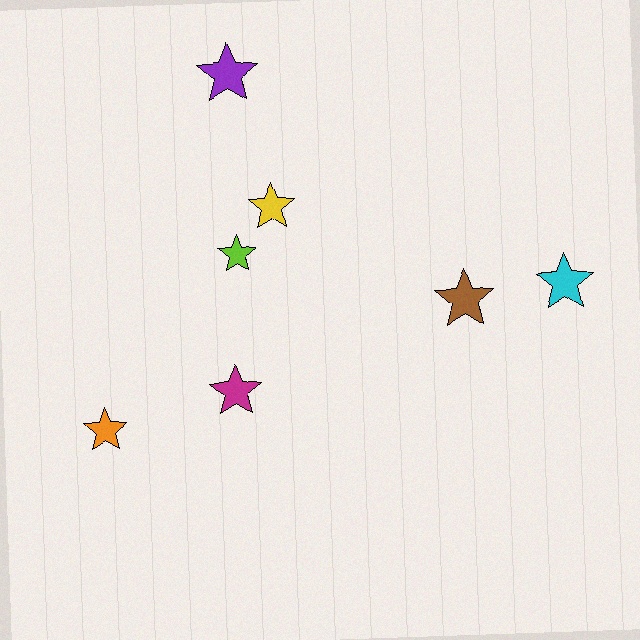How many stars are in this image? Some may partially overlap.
There are 7 stars.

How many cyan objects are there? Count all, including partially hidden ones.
There is 1 cyan object.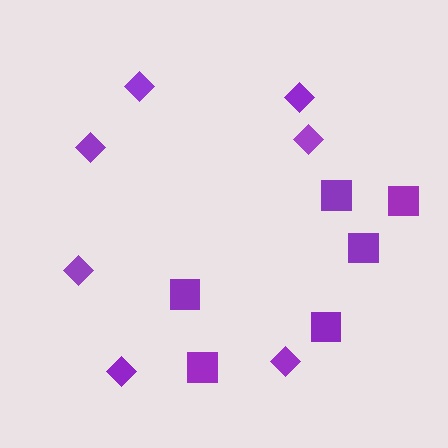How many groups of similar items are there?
There are 2 groups: one group of diamonds (7) and one group of squares (6).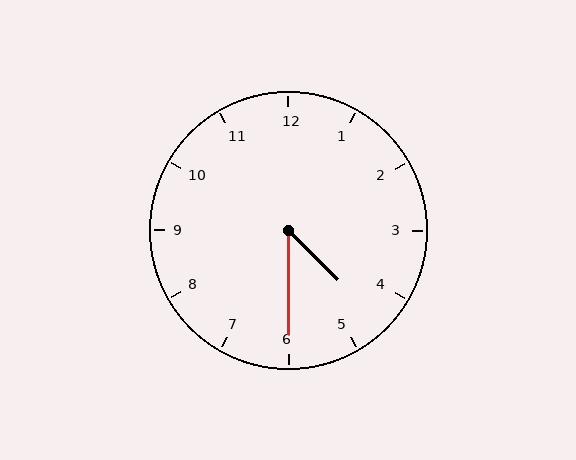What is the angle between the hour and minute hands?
Approximately 45 degrees.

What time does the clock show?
4:30.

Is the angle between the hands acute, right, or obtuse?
It is acute.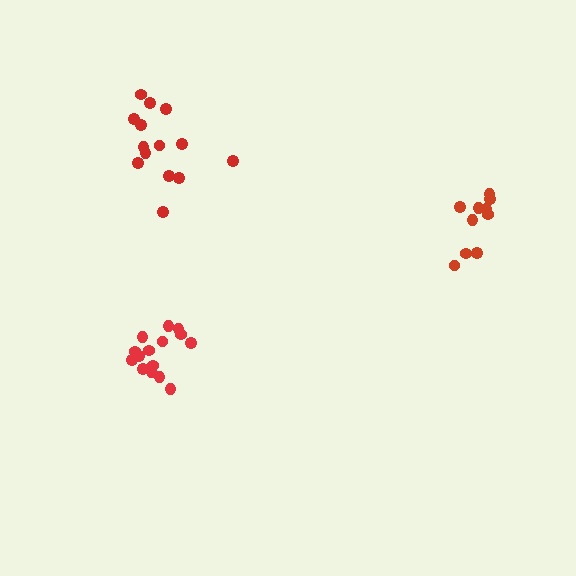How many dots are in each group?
Group 1: 14 dots, Group 2: 10 dots, Group 3: 15 dots (39 total).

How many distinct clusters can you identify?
There are 3 distinct clusters.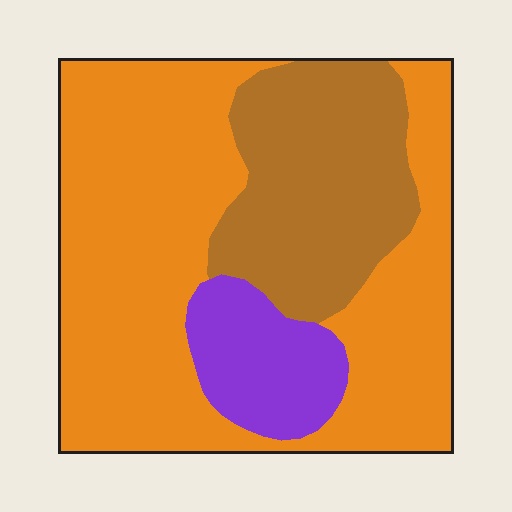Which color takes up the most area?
Orange, at roughly 60%.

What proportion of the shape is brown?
Brown takes up about one quarter (1/4) of the shape.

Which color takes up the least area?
Purple, at roughly 10%.